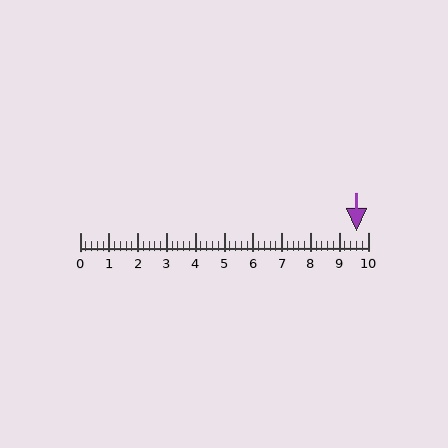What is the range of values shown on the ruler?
The ruler shows values from 0 to 10.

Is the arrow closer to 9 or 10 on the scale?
The arrow is closer to 10.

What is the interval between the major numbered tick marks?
The major tick marks are spaced 1 units apart.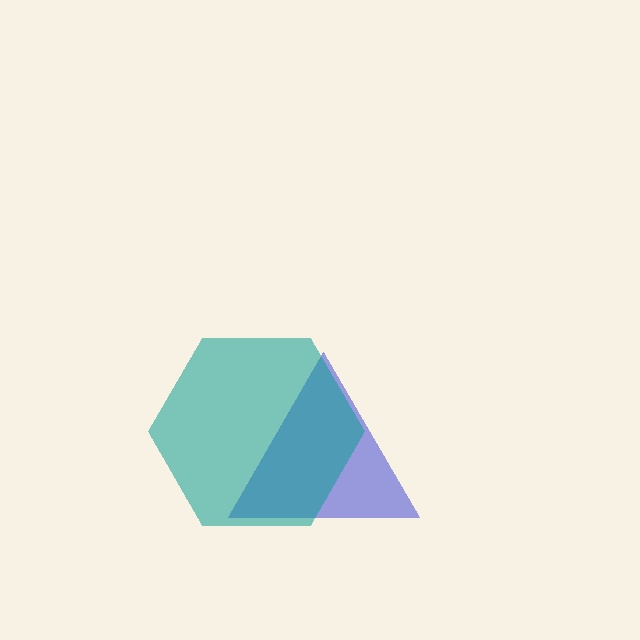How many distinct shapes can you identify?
There are 2 distinct shapes: a blue triangle, a teal hexagon.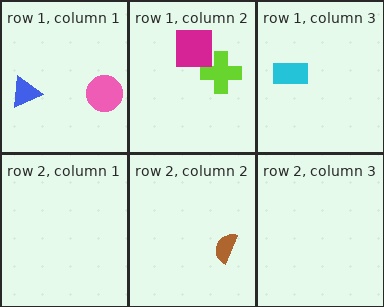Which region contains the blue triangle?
The row 1, column 1 region.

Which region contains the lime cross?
The row 1, column 2 region.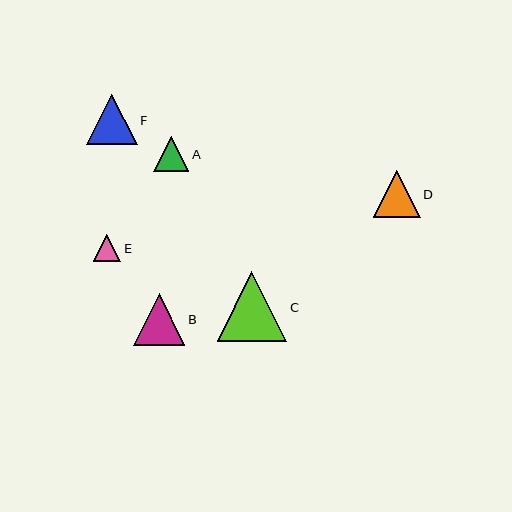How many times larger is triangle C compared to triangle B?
Triangle C is approximately 1.3 times the size of triangle B.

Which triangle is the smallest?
Triangle E is the smallest with a size of approximately 27 pixels.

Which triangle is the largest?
Triangle C is the largest with a size of approximately 69 pixels.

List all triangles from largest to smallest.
From largest to smallest: C, B, F, D, A, E.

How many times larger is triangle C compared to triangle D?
Triangle C is approximately 1.5 times the size of triangle D.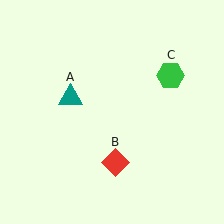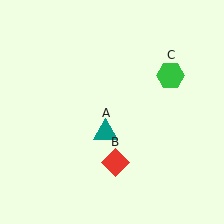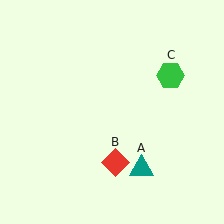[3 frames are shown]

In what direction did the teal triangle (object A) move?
The teal triangle (object A) moved down and to the right.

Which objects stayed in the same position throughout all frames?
Red diamond (object B) and green hexagon (object C) remained stationary.